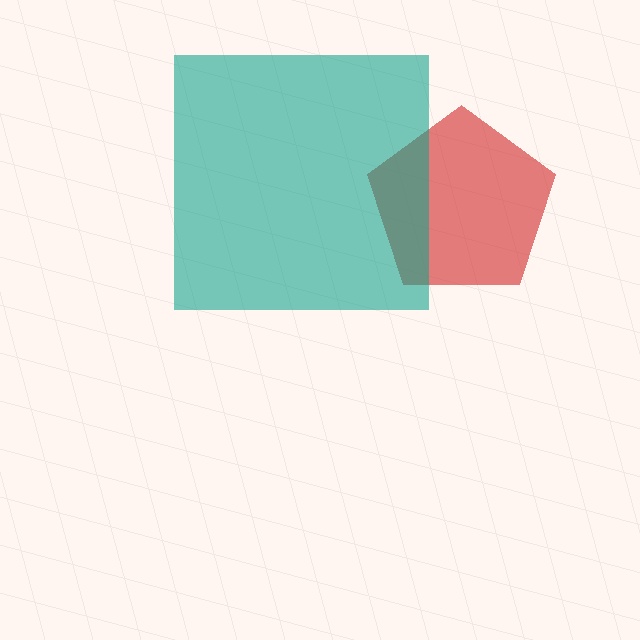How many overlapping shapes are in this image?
There are 2 overlapping shapes in the image.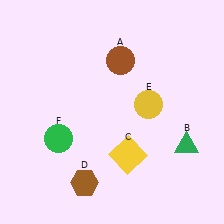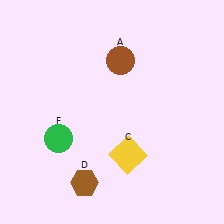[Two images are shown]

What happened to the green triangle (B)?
The green triangle (B) was removed in Image 2. It was in the bottom-right area of Image 1.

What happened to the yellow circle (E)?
The yellow circle (E) was removed in Image 2. It was in the top-right area of Image 1.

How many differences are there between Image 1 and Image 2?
There are 2 differences between the two images.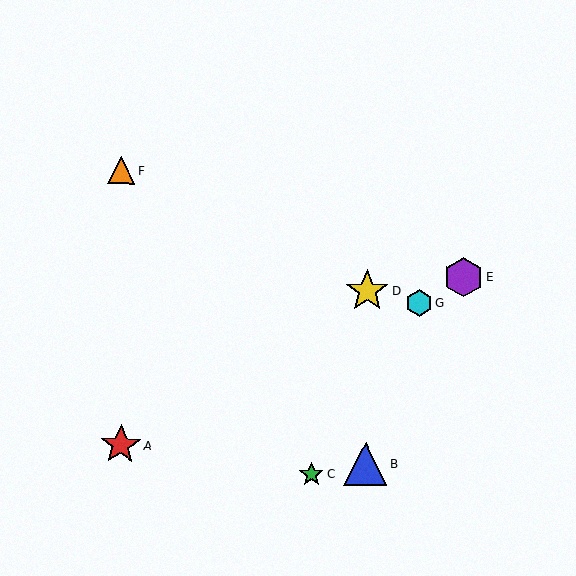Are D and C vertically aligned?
No, D is at x≈367 and C is at x≈312.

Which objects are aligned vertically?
Objects B, D are aligned vertically.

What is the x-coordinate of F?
Object F is at x≈121.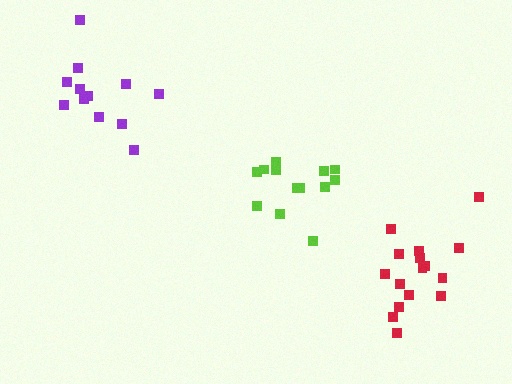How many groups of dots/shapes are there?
There are 3 groups.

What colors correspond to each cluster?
The clusters are colored: red, lime, purple.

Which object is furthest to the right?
The red cluster is rightmost.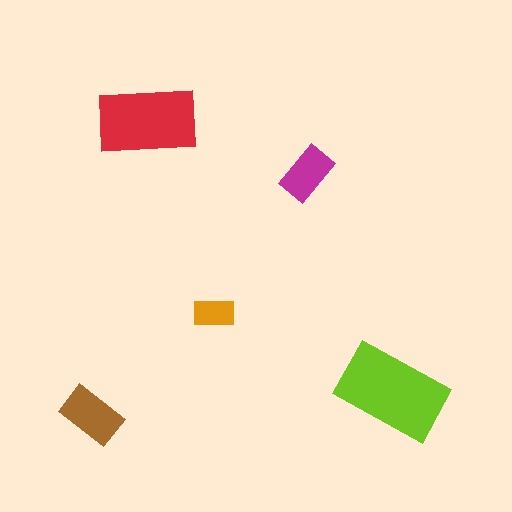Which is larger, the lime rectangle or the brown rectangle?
The lime one.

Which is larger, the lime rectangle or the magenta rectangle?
The lime one.